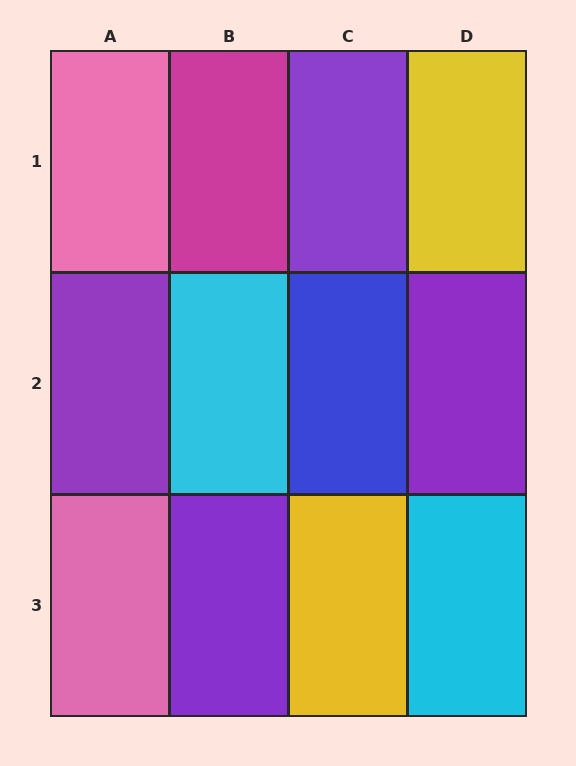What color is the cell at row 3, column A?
Pink.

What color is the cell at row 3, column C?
Yellow.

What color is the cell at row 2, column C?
Blue.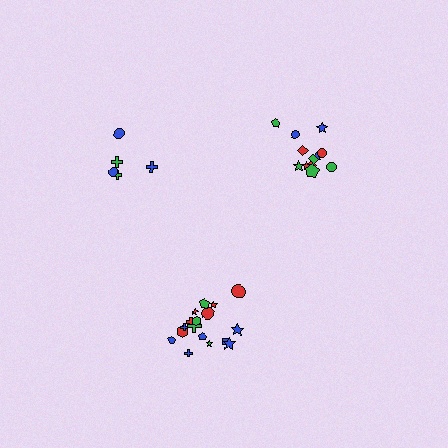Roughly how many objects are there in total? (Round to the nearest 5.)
Roughly 35 objects in total.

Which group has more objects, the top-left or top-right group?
The top-right group.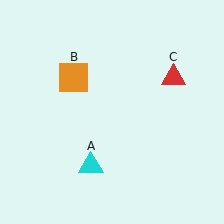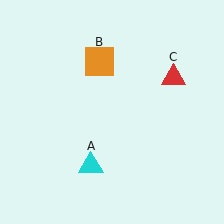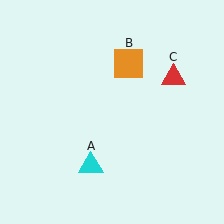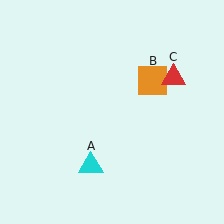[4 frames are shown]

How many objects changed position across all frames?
1 object changed position: orange square (object B).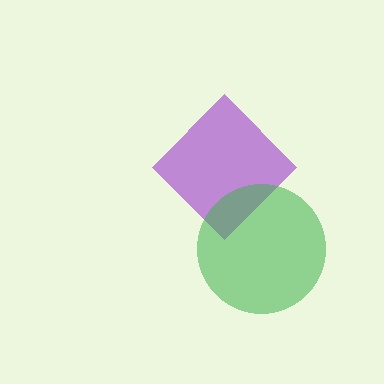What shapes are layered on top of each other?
The layered shapes are: a purple diamond, a green circle.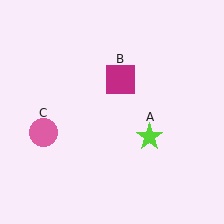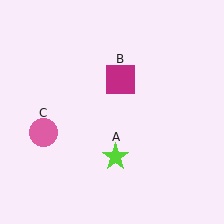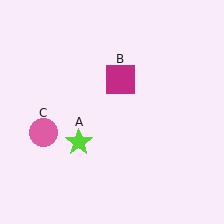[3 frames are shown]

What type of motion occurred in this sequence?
The lime star (object A) rotated clockwise around the center of the scene.